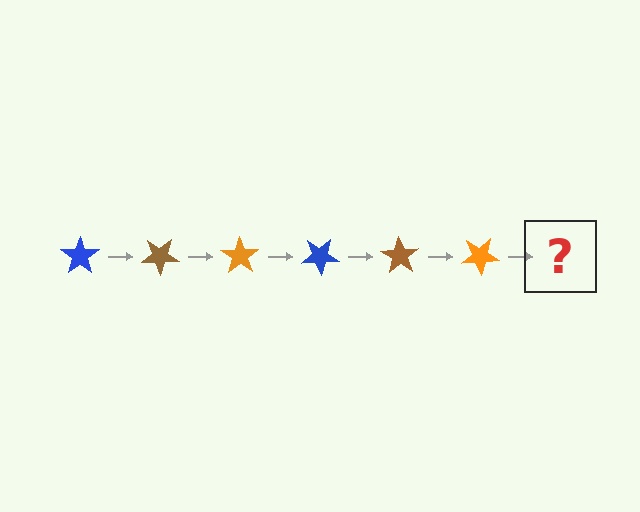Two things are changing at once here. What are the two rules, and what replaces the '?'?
The two rules are that it rotates 35 degrees each step and the color cycles through blue, brown, and orange. The '?' should be a blue star, rotated 210 degrees from the start.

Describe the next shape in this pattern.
It should be a blue star, rotated 210 degrees from the start.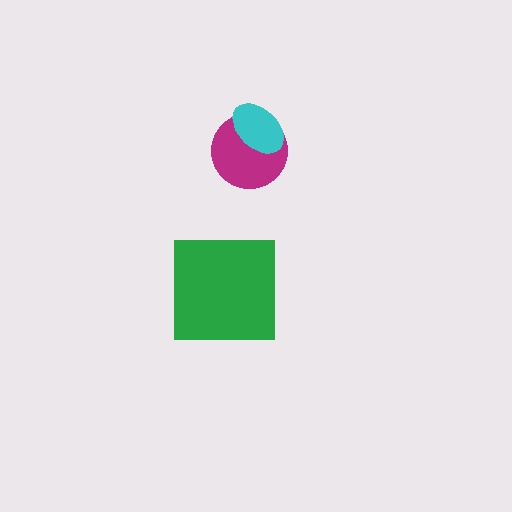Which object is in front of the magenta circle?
The cyan ellipse is in front of the magenta circle.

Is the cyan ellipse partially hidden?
No, no other shape covers it.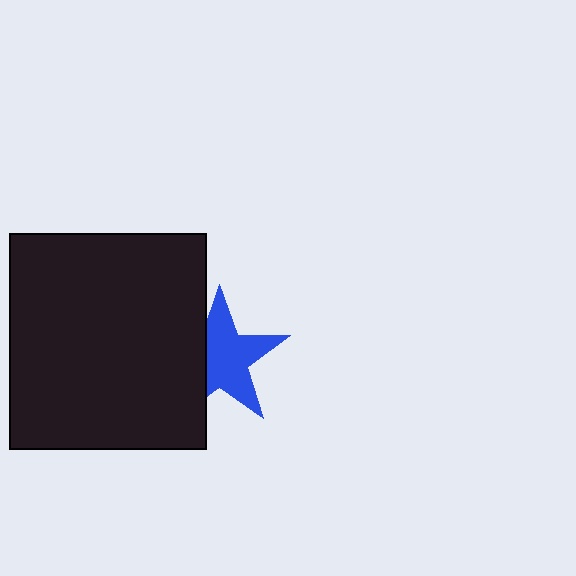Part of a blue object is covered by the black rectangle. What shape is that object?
It is a star.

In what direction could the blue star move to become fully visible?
The blue star could move right. That would shift it out from behind the black rectangle entirely.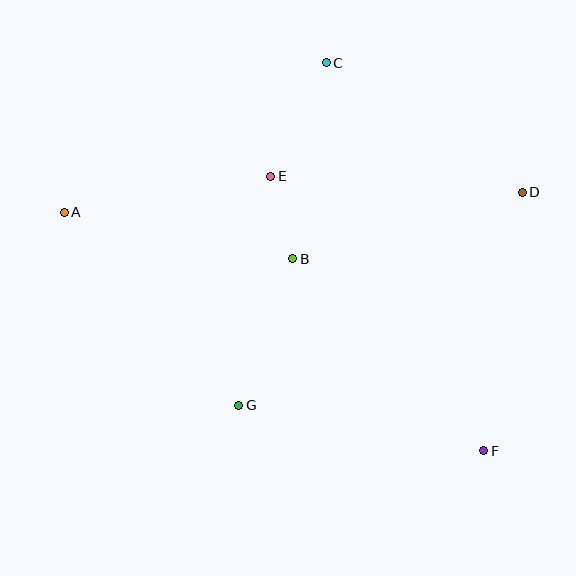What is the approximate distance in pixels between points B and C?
The distance between B and C is approximately 199 pixels.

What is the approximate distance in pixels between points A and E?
The distance between A and E is approximately 210 pixels.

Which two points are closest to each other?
Points B and E are closest to each other.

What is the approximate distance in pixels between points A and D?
The distance between A and D is approximately 458 pixels.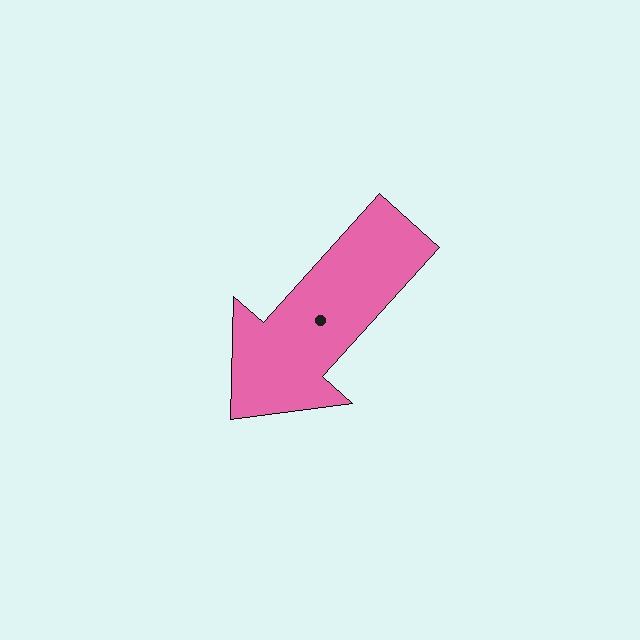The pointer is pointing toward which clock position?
Roughly 7 o'clock.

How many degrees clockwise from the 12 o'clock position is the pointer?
Approximately 222 degrees.